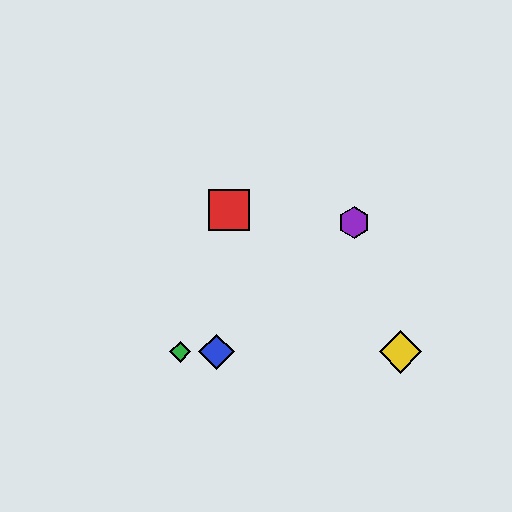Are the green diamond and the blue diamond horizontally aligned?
Yes, both are at y≈352.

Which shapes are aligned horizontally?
The blue diamond, the green diamond, the yellow diamond are aligned horizontally.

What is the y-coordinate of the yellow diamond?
The yellow diamond is at y≈352.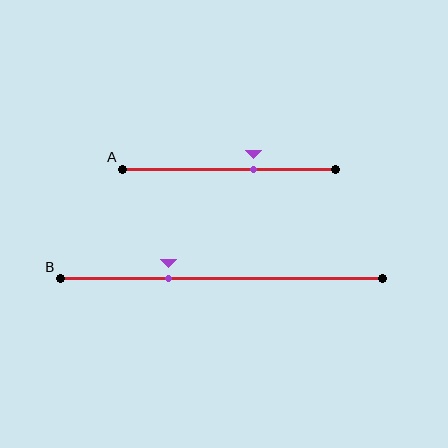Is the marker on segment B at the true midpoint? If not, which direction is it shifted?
No, the marker on segment B is shifted to the left by about 16% of the segment length.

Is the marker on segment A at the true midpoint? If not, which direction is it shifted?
No, the marker on segment A is shifted to the right by about 12% of the segment length.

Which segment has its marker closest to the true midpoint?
Segment A has its marker closest to the true midpoint.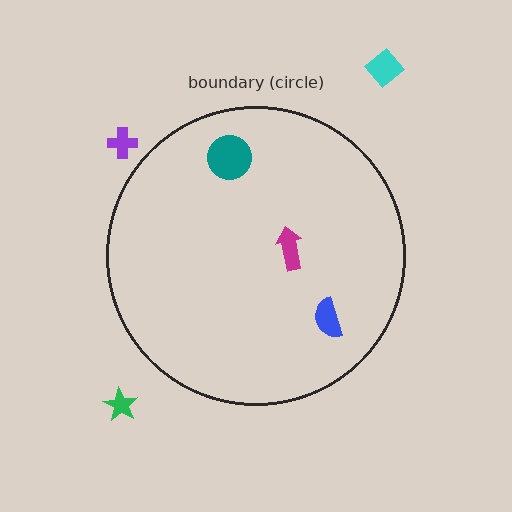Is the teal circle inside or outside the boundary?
Inside.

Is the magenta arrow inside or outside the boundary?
Inside.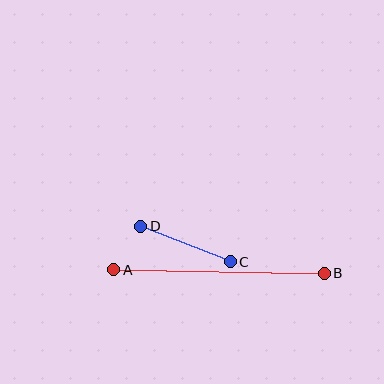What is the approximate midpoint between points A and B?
The midpoint is at approximately (219, 271) pixels.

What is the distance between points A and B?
The distance is approximately 211 pixels.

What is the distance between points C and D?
The distance is approximately 96 pixels.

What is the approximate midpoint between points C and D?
The midpoint is at approximately (186, 244) pixels.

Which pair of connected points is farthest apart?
Points A and B are farthest apart.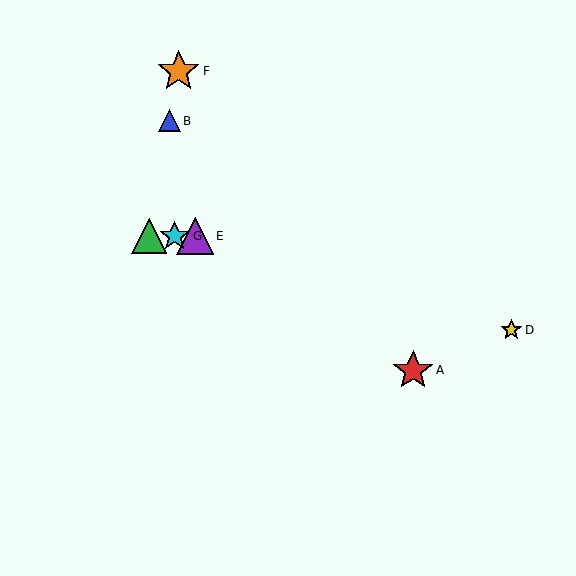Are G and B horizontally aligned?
No, G is at y≈236 and B is at y≈121.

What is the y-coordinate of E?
Object E is at y≈236.